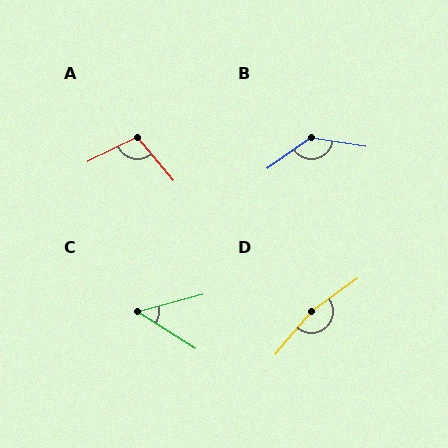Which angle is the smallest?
C, at approximately 48 degrees.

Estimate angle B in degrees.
Approximately 135 degrees.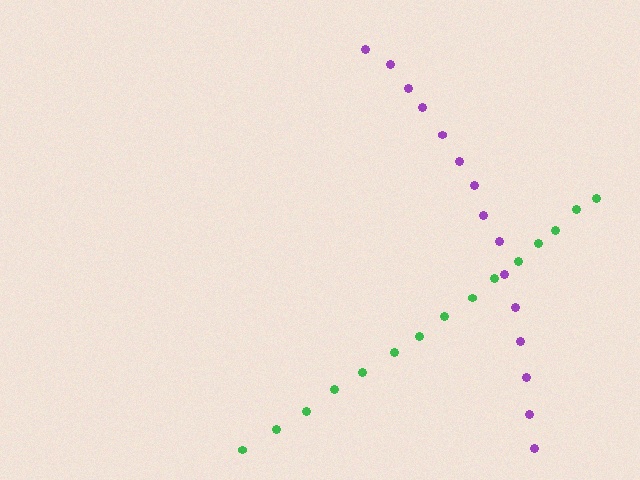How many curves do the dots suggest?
There are 2 distinct paths.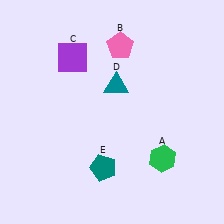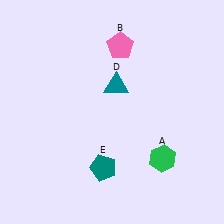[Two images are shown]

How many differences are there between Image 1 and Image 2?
There is 1 difference between the two images.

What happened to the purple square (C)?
The purple square (C) was removed in Image 2. It was in the top-left area of Image 1.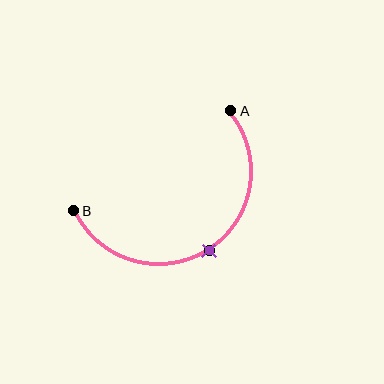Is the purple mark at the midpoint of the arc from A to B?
Yes. The purple mark lies on the arc at equal arc-length from both A and B — it is the arc midpoint.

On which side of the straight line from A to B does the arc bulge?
The arc bulges below the straight line connecting A and B.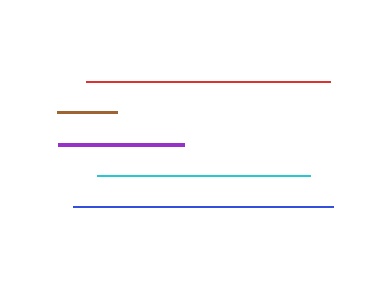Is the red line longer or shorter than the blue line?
The blue line is longer than the red line.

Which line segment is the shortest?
The brown line is the shortest at approximately 60 pixels.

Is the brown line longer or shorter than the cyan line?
The cyan line is longer than the brown line.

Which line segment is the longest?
The blue line is the longest at approximately 260 pixels.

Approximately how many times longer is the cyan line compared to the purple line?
The cyan line is approximately 1.7 times the length of the purple line.